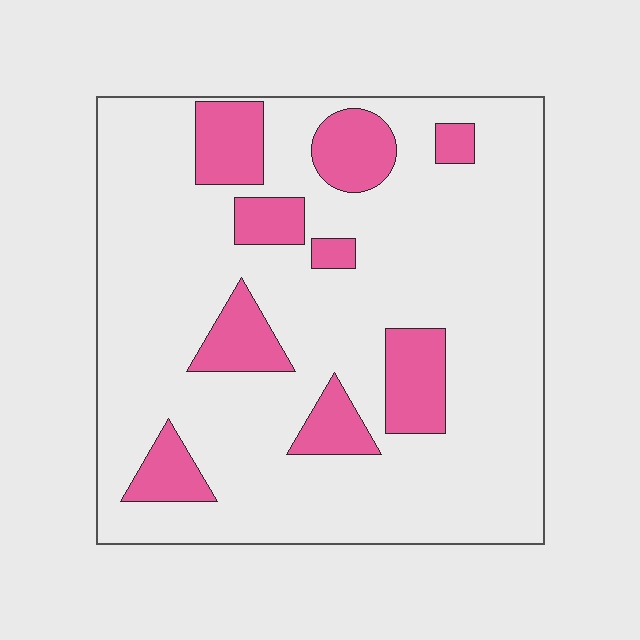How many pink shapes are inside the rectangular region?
9.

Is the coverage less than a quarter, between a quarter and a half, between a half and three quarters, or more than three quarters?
Less than a quarter.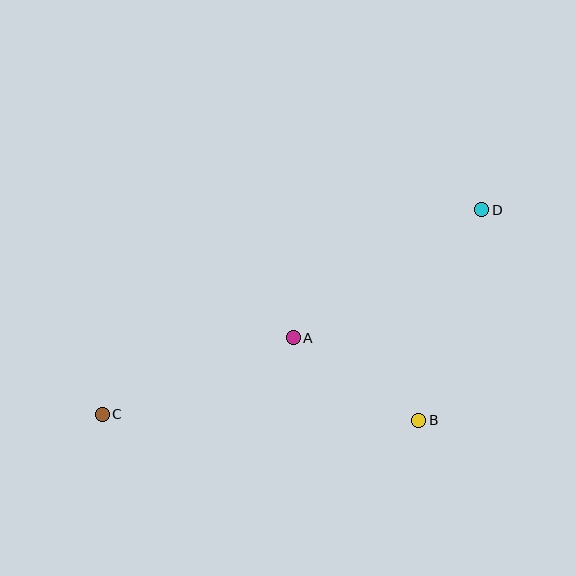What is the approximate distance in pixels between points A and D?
The distance between A and D is approximately 228 pixels.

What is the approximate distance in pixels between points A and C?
The distance between A and C is approximately 206 pixels.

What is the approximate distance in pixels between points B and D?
The distance between B and D is approximately 220 pixels.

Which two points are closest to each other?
Points A and B are closest to each other.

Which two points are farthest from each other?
Points C and D are farthest from each other.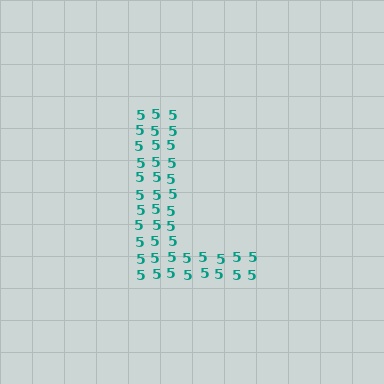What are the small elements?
The small elements are digit 5's.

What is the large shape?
The large shape is the letter L.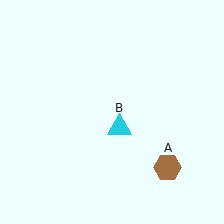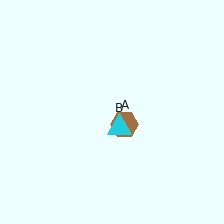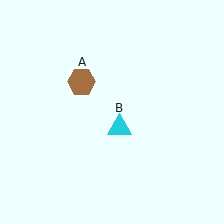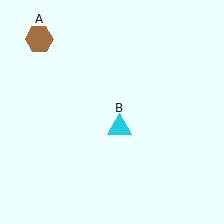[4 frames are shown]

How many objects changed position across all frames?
1 object changed position: brown hexagon (object A).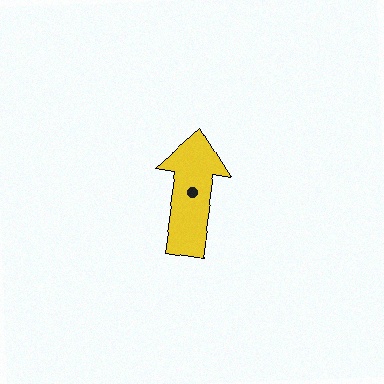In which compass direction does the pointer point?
North.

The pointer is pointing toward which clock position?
Roughly 12 o'clock.